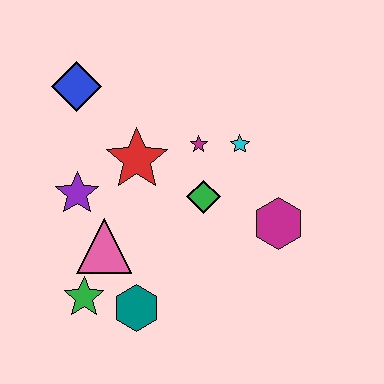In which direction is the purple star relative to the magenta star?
The purple star is to the left of the magenta star.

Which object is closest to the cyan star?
The magenta star is closest to the cyan star.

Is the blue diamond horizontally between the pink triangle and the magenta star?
No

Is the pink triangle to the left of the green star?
No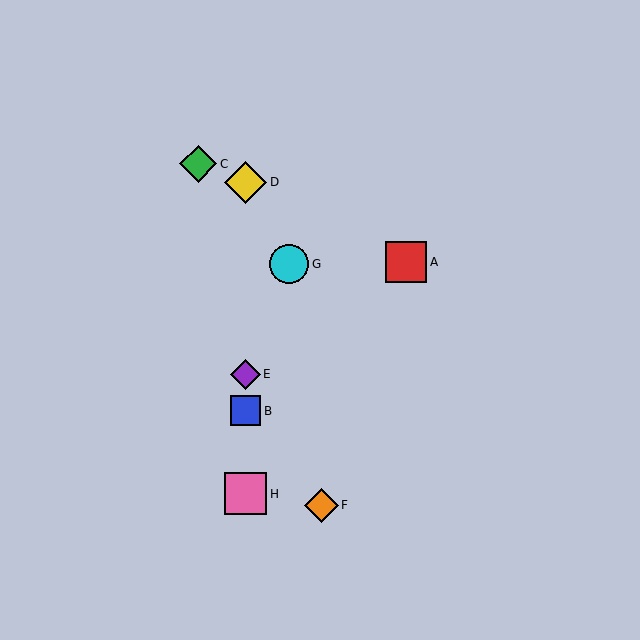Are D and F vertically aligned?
No, D is at x≈246 and F is at x≈321.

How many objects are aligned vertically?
4 objects (B, D, E, H) are aligned vertically.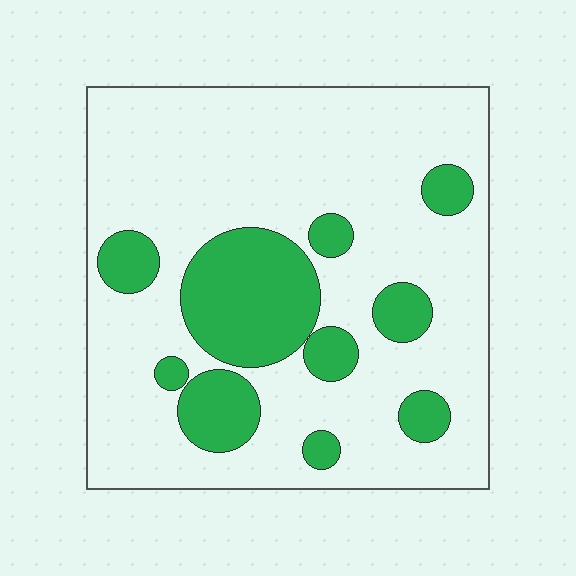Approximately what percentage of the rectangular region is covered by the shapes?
Approximately 25%.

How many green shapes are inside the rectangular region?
10.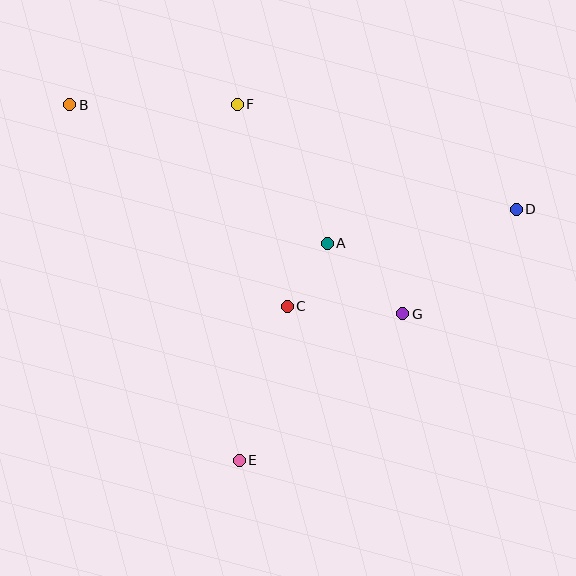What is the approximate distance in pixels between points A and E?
The distance between A and E is approximately 234 pixels.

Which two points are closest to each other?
Points A and C are closest to each other.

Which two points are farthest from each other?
Points B and D are farthest from each other.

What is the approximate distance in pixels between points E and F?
The distance between E and F is approximately 356 pixels.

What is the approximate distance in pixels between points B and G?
The distance between B and G is approximately 393 pixels.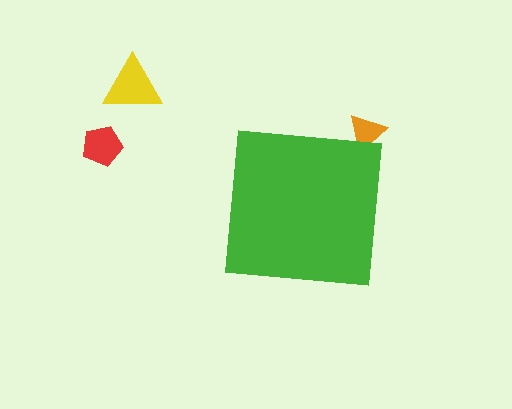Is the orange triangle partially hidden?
Yes, the orange triangle is partially hidden behind the green square.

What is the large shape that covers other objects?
A green square.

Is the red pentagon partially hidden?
No, the red pentagon is fully visible.